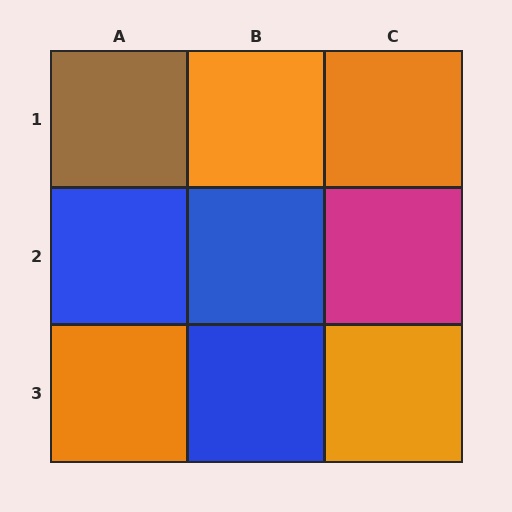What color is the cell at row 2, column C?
Magenta.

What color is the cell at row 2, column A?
Blue.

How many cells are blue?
3 cells are blue.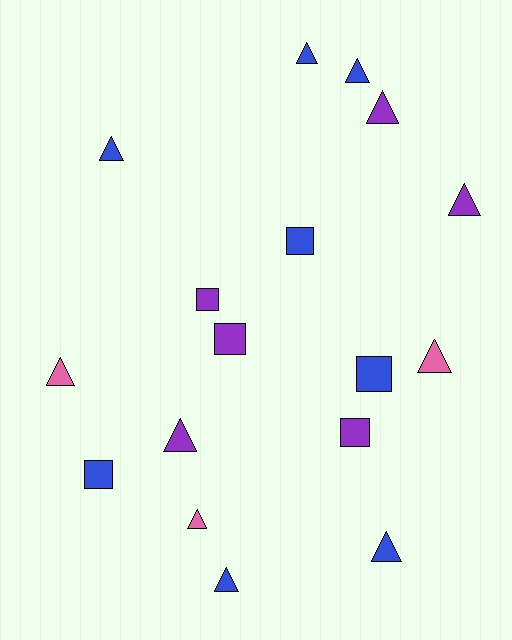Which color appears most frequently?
Blue, with 8 objects.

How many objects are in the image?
There are 17 objects.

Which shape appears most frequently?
Triangle, with 11 objects.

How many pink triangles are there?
There are 3 pink triangles.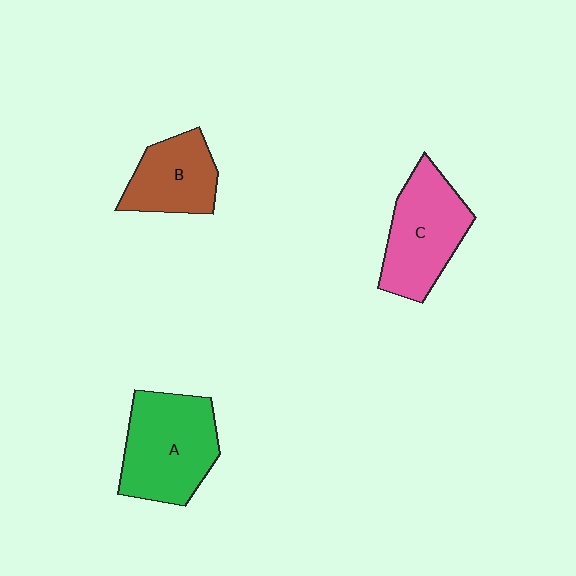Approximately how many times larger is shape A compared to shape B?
Approximately 1.5 times.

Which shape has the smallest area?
Shape B (brown).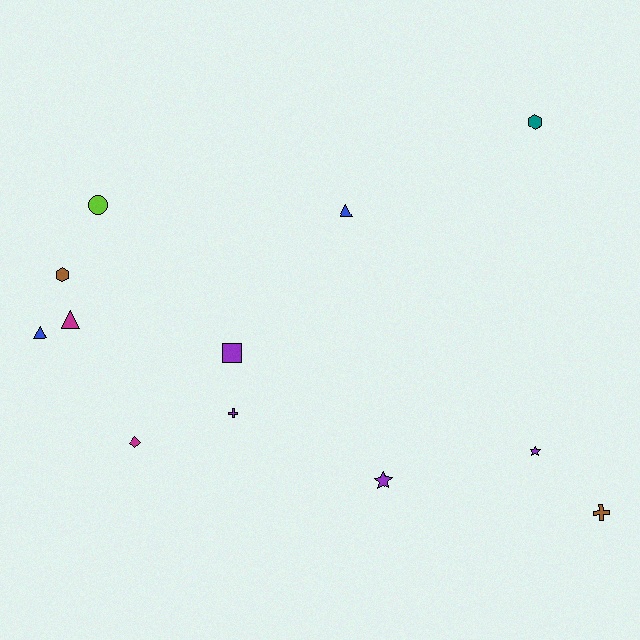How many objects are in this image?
There are 12 objects.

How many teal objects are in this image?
There is 1 teal object.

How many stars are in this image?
There are 2 stars.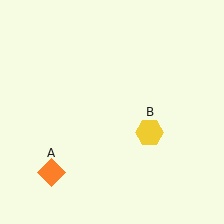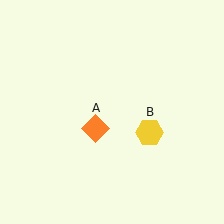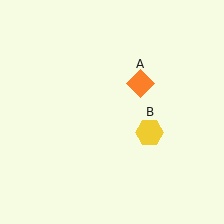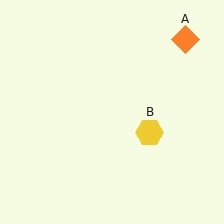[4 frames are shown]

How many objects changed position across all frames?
1 object changed position: orange diamond (object A).